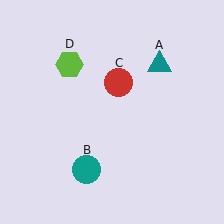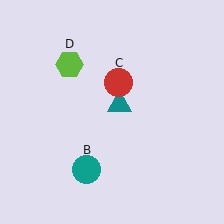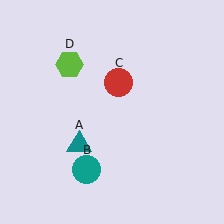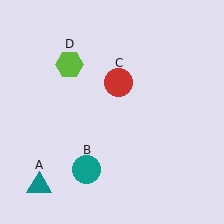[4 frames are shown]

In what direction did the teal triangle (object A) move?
The teal triangle (object A) moved down and to the left.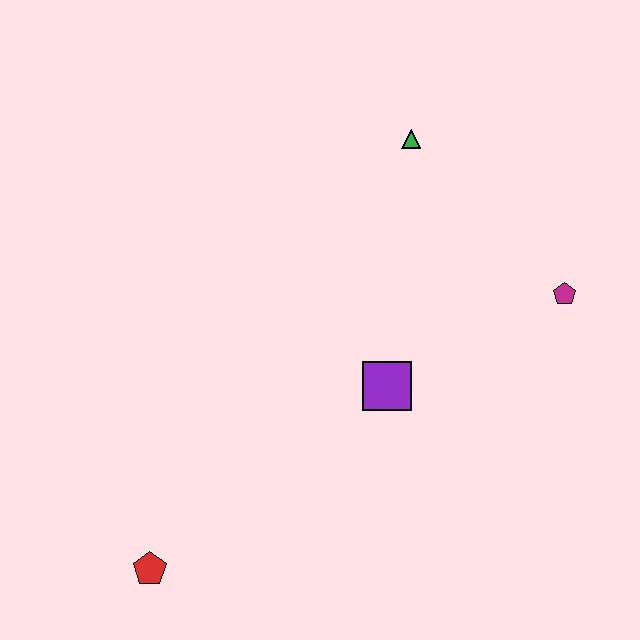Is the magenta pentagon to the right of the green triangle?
Yes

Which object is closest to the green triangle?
The magenta pentagon is closest to the green triangle.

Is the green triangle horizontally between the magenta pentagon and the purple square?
Yes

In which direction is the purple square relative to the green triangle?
The purple square is below the green triangle.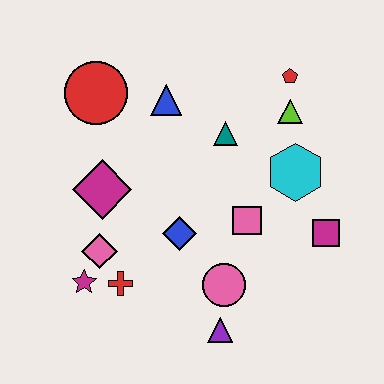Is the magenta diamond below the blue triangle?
Yes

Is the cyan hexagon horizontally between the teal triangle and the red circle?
No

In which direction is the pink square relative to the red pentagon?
The pink square is below the red pentagon.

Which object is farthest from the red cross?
The red pentagon is farthest from the red cross.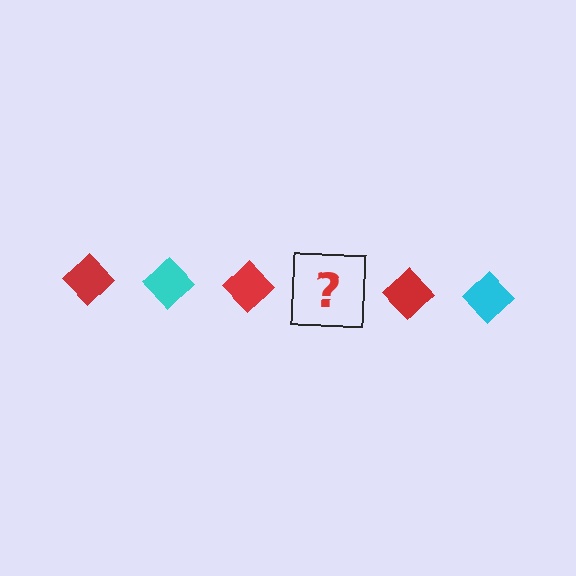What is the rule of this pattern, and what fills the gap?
The rule is that the pattern cycles through red, cyan diamonds. The gap should be filled with a cyan diamond.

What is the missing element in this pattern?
The missing element is a cyan diamond.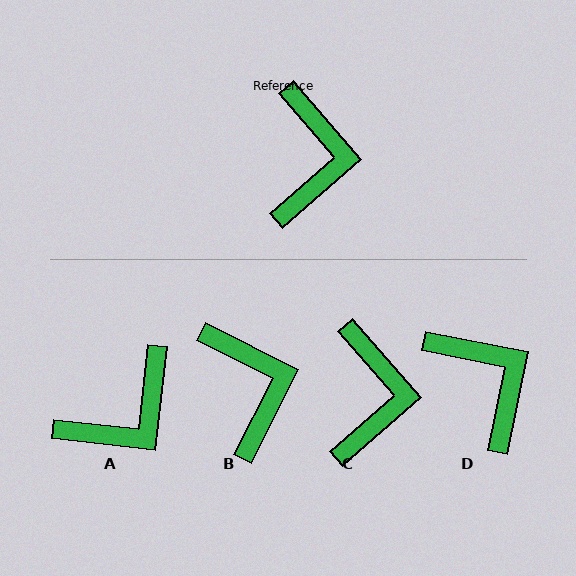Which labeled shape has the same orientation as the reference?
C.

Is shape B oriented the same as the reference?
No, it is off by about 22 degrees.